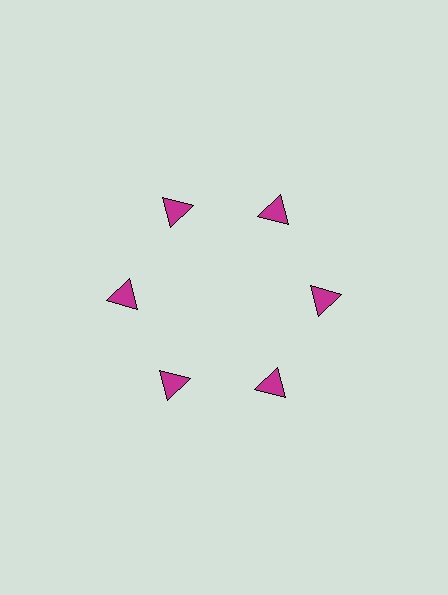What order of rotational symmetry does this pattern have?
This pattern has 6-fold rotational symmetry.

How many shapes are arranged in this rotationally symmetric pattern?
There are 6 shapes, arranged in 6 groups of 1.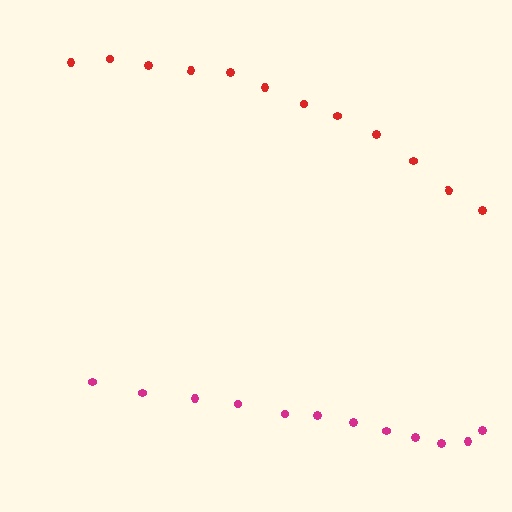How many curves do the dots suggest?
There are 2 distinct paths.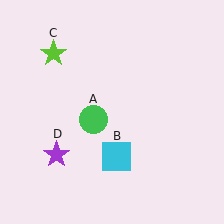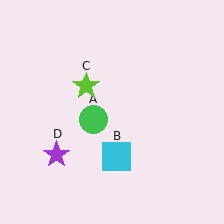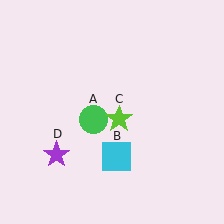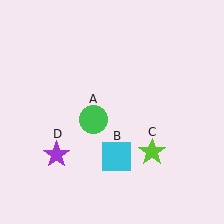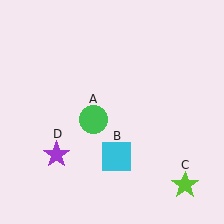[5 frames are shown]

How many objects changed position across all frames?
1 object changed position: lime star (object C).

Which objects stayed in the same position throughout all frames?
Green circle (object A) and cyan square (object B) and purple star (object D) remained stationary.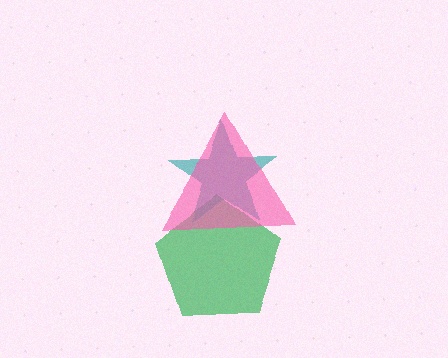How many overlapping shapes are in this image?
There are 3 overlapping shapes in the image.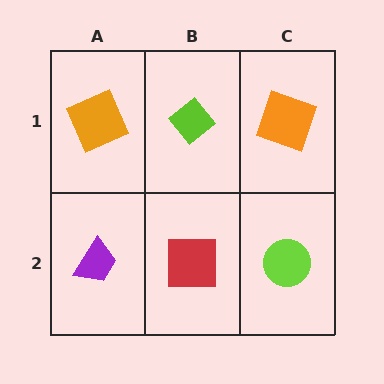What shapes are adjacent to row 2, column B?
A lime diamond (row 1, column B), a purple trapezoid (row 2, column A), a lime circle (row 2, column C).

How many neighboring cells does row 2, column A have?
2.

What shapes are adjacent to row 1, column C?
A lime circle (row 2, column C), a lime diamond (row 1, column B).